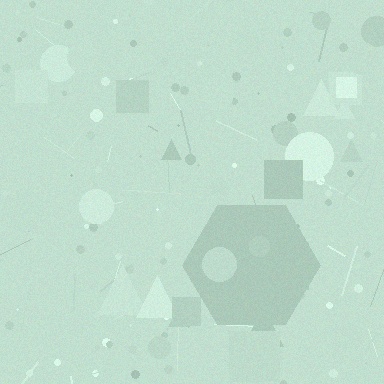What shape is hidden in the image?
A hexagon is hidden in the image.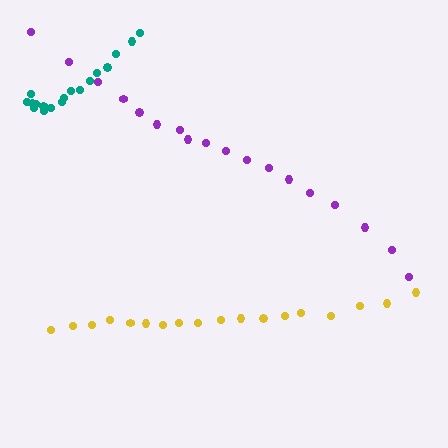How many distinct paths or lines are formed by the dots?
There are 3 distinct paths.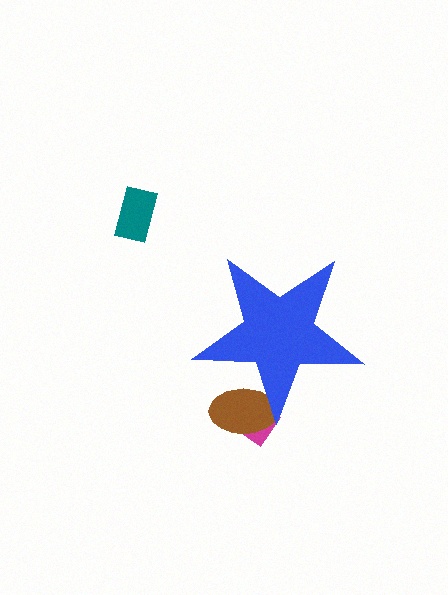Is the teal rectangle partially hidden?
No, the teal rectangle is fully visible.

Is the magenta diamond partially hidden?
Yes, the magenta diamond is partially hidden behind the blue star.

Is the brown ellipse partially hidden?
Yes, the brown ellipse is partially hidden behind the blue star.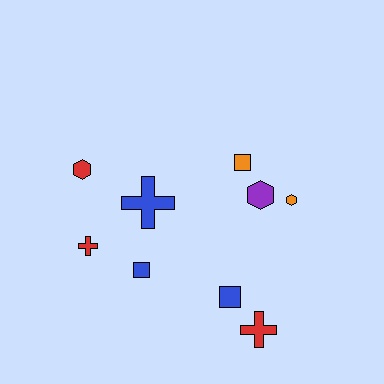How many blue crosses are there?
There is 1 blue cross.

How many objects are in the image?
There are 9 objects.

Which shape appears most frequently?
Cross, with 3 objects.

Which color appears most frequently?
Red, with 3 objects.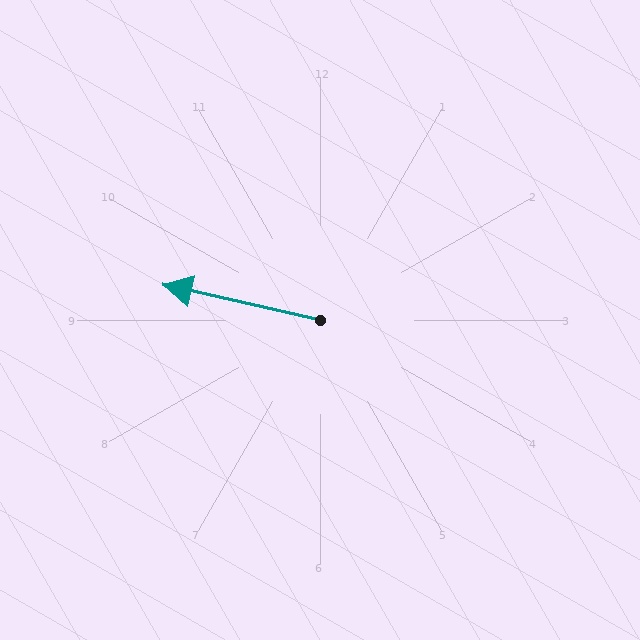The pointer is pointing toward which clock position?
Roughly 9 o'clock.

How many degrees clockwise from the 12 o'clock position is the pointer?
Approximately 283 degrees.